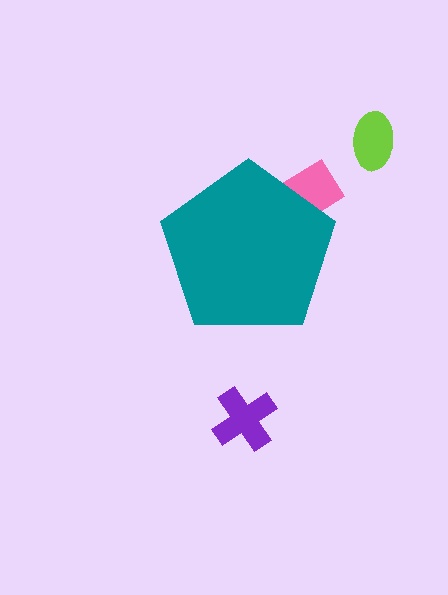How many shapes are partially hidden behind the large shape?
1 shape is partially hidden.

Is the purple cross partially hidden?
No, the purple cross is fully visible.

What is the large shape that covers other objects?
A teal pentagon.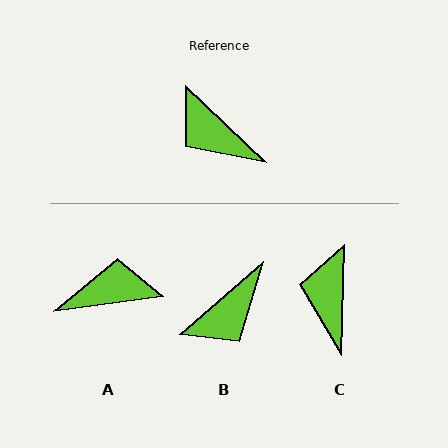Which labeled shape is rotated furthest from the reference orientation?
A, about 129 degrees away.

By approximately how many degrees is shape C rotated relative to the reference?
Approximately 48 degrees clockwise.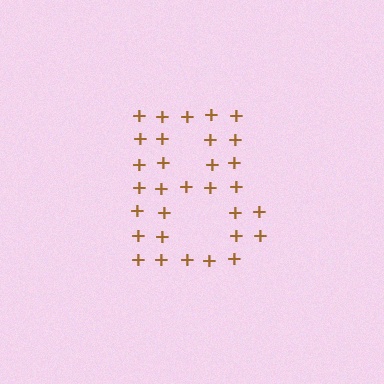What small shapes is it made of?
It is made of small plus signs.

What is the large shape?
The large shape is the letter B.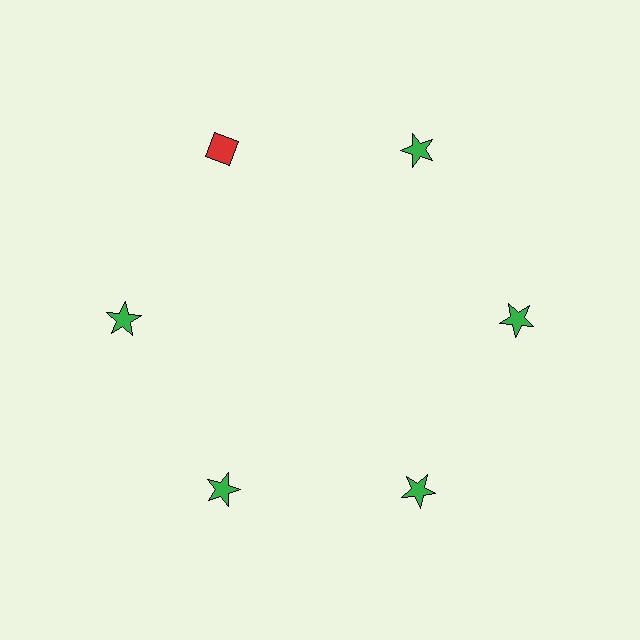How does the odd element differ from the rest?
It differs in both color (red instead of green) and shape (diamond instead of star).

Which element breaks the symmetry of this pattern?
The red diamond at roughly the 11 o'clock position breaks the symmetry. All other shapes are green stars.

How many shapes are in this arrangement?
There are 6 shapes arranged in a ring pattern.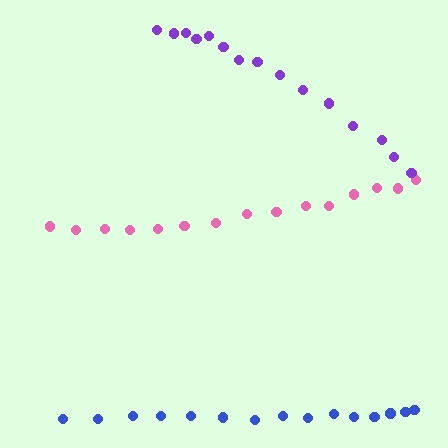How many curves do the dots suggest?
There are 3 distinct paths.